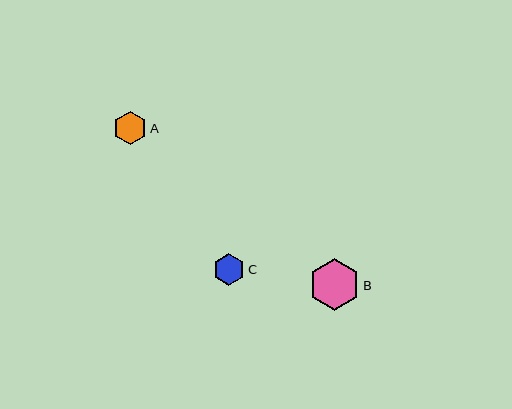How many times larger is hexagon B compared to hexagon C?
Hexagon B is approximately 1.6 times the size of hexagon C.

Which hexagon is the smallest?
Hexagon C is the smallest with a size of approximately 32 pixels.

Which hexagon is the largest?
Hexagon B is the largest with a size of approximately 51 pixels.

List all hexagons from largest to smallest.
From largest to smallest: B, A, C.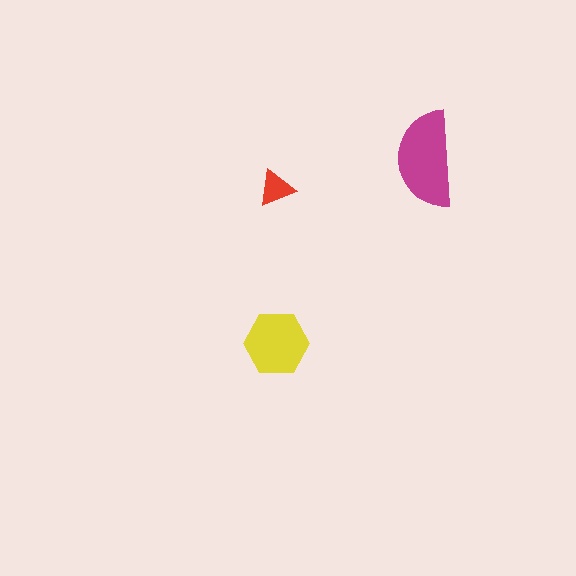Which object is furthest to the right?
The magenta semicircle is rightmost.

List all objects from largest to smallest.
The magenta semicircle, the yellow hexagon, the red triangle.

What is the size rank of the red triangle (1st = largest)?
3rd.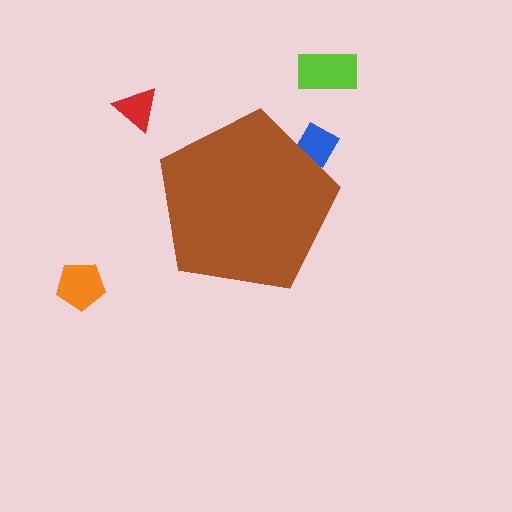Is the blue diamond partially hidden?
Yes, the blue diamond is partially hidden behind the brown pentagon.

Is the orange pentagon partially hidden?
No, the orange pentagon is fully visible.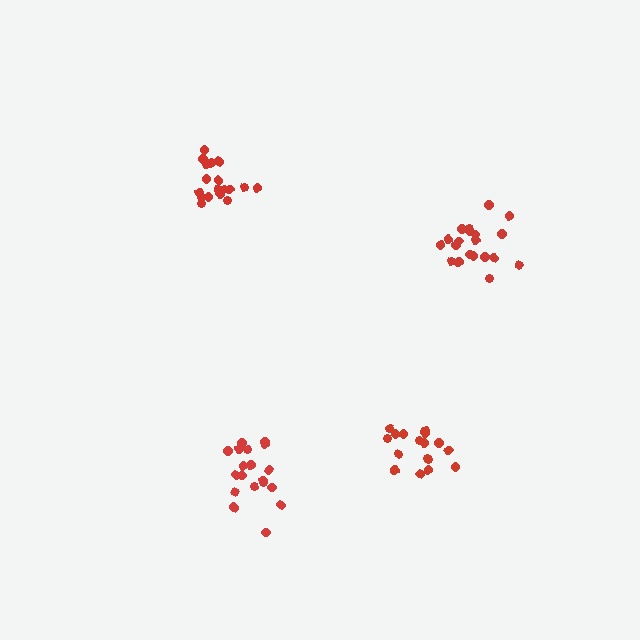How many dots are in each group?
Group 1: 20 dots, Group 2: 18 dots, Group 3: 17 dots, Group 4: 19 dots (74 total).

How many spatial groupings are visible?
There are 4 spatial groupings.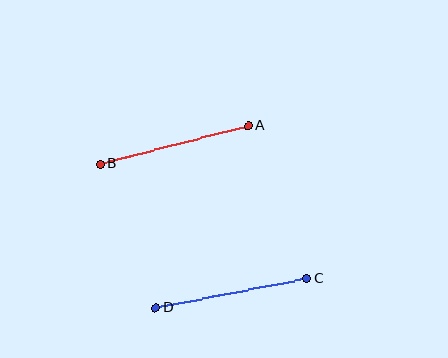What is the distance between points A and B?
The distance is approximately 153 pixels.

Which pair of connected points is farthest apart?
Points C and D are farthest apart.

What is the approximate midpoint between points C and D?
The midpoint is at approximately (231, 293) pixels.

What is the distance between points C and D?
The distance is approximately 154 pixels.